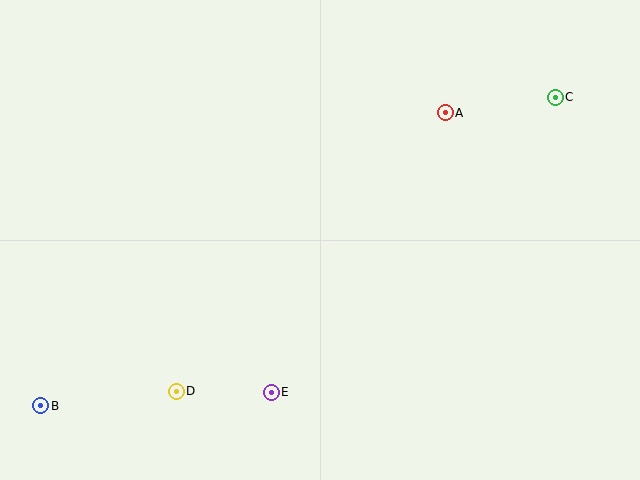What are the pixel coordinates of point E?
Point E is at (271, 392).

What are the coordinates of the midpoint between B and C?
The midpoint between B and C is at (298, 251).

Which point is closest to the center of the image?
Point E at (271, 392) is closest to the center.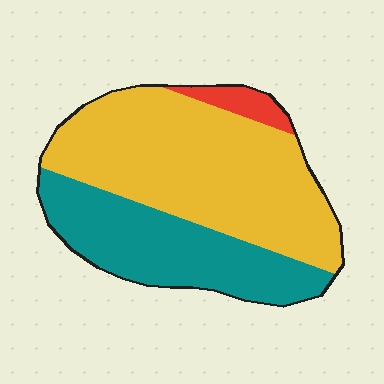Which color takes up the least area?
Red, at roughly 5%.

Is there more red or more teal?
Teal.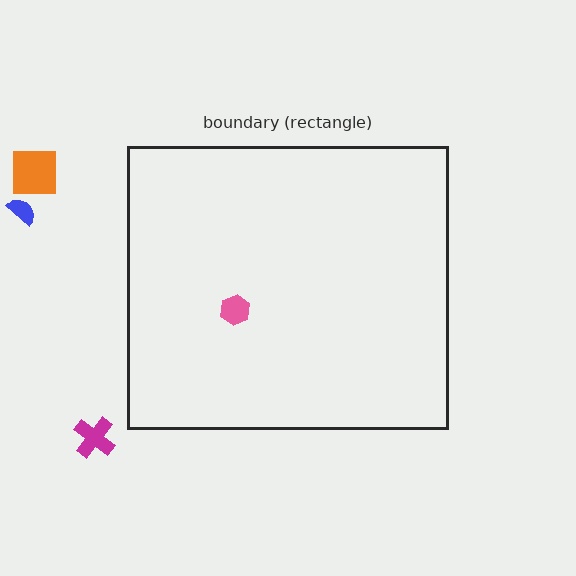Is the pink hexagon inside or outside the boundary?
Inside.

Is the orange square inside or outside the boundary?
Outside.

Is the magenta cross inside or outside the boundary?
Outside.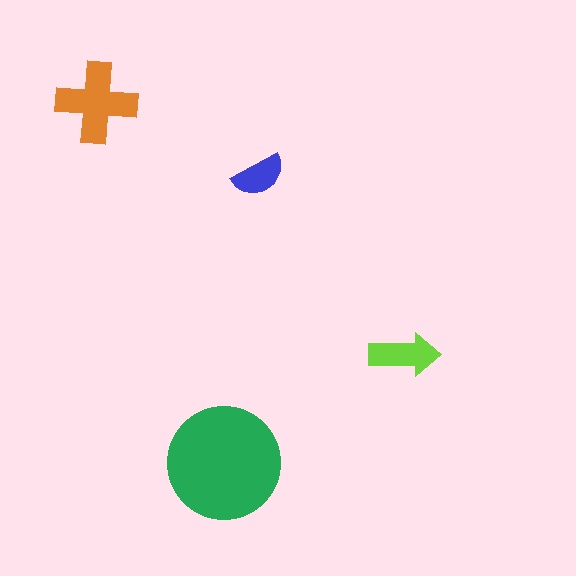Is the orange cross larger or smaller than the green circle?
Smaller.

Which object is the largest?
The green circle.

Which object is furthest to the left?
The orange cross is leftmost.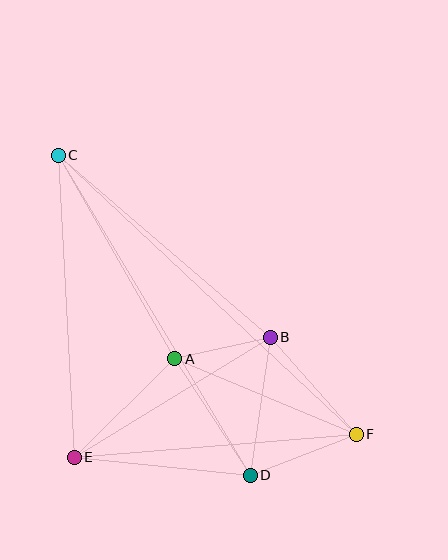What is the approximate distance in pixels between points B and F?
The distance between B and F is approximately 130 pixels.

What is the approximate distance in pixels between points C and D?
The distance between C and D is approximately 373 pixels.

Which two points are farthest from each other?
Points C and F are farthest from each other.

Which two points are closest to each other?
Points A and B are closest to each other.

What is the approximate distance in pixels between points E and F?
The distance between E and F is approximately 283 pixels.